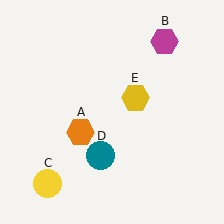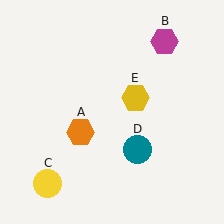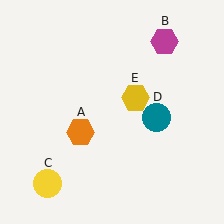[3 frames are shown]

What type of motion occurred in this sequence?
The teal circle (object D) rotated counterclockwise around the center of the scene.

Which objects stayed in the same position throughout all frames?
Orange hexagon (object A) and magenta hexagon (object B) and yellow circle (object C) and yellow hexagon (object E) remained stationary.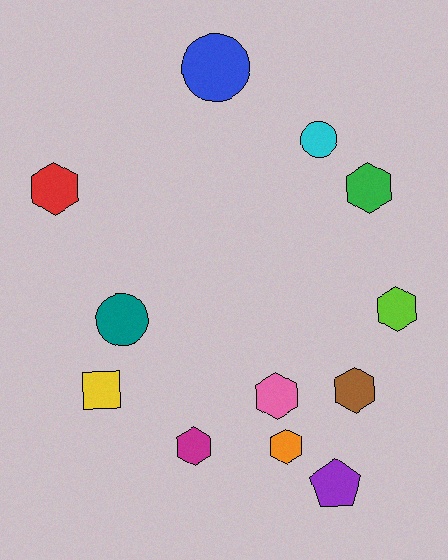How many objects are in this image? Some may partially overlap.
There are 12 objects.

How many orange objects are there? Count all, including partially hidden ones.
There is 1 orange object.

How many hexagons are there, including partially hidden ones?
There are 7 hexagons.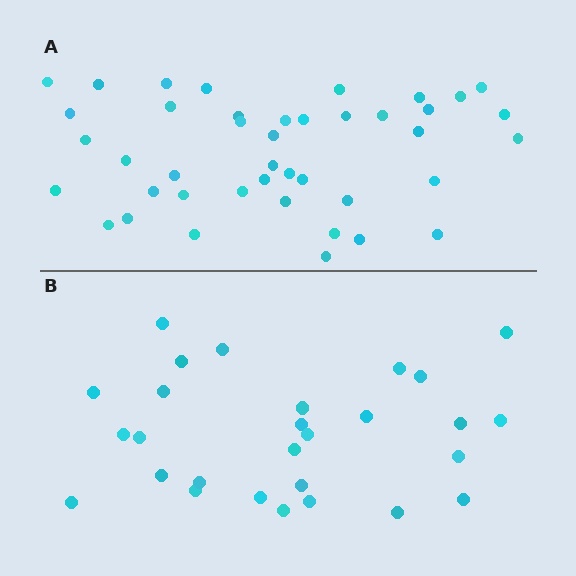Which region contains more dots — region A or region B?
Region A (the top region) has more dots.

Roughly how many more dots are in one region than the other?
Region A has approximately 15 more dots than region B.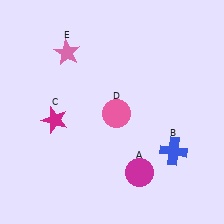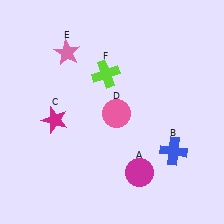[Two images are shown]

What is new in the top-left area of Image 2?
A lime cross (F) was added in the top-left area of Image 2.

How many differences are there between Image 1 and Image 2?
There is 1 difference between the two images.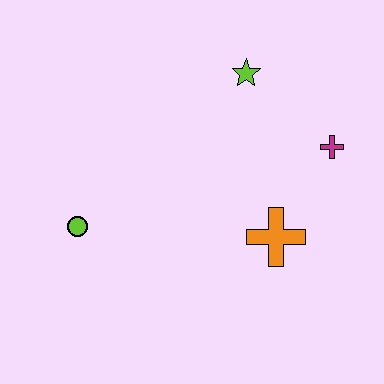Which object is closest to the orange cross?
The magenta cross is closest to the orange cross.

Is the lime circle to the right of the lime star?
No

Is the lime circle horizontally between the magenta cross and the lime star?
No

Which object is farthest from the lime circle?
The magenta cross is farthest from the lime circle.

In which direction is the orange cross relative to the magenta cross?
The orange cross is below the magenta cross.